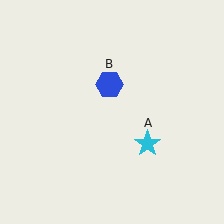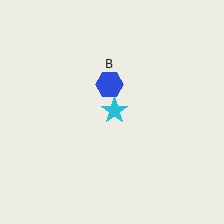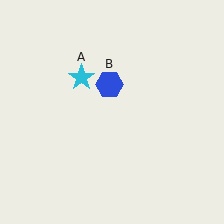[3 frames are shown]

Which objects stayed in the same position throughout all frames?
Blue hexagon (object B) remained stationary.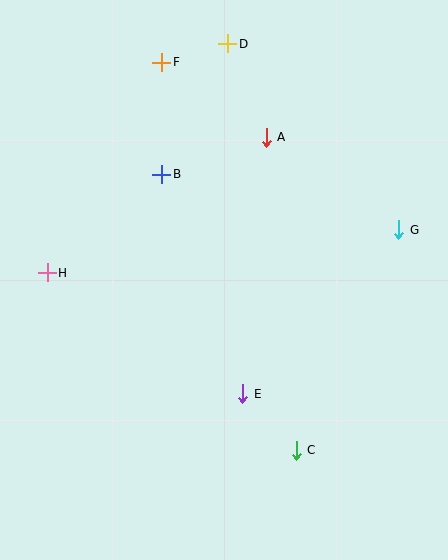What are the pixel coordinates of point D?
Point D is at (228, 44).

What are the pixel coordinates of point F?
Point F is at (162, 62).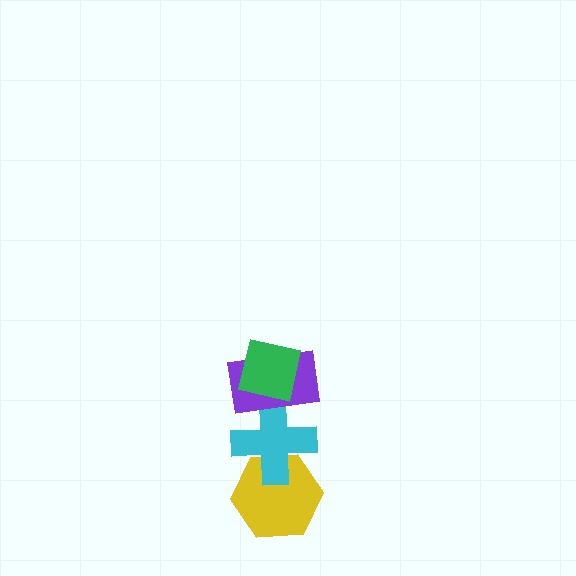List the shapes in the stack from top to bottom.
From top to bottom: the green square, the purple rectangle, the cyan cross, the yellow hexagon.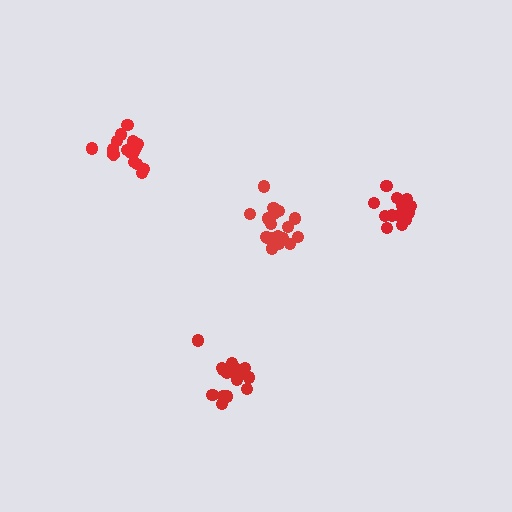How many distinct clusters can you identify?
There are 4 distinct clusters.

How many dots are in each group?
Group 1: 18 dots, Group 2: 14 dots, Group 3: 18 dots, Group 4: 18 dots (68 total).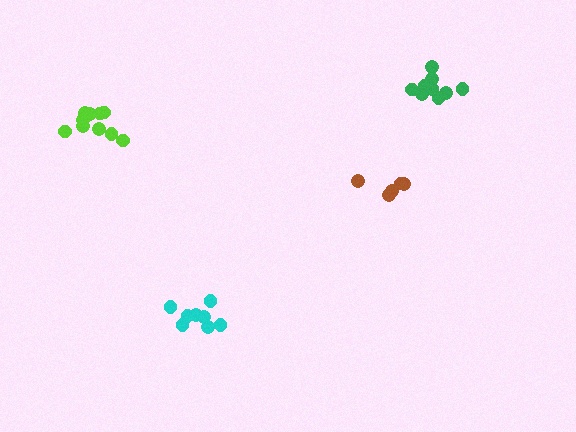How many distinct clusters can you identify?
There are 4 distinct clusters.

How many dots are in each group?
Group 1: 8 dots, Group 2: 10 dots, Group 3: 5 dots, Group 4: 10 dots (33 total).